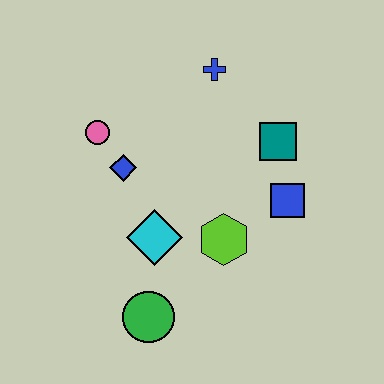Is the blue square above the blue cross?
No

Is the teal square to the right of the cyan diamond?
Yes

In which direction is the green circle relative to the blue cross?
The green circle is below the blue cross.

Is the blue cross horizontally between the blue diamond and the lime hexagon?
Yes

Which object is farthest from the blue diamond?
The blue square is farthest from the blue diamond.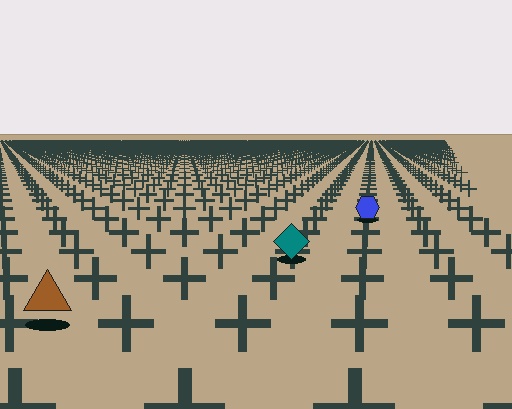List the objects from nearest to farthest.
From nearest to farthest: the brown triangle, the teal diamond, the blue hexagon.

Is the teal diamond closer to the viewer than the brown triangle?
No. The brown triangle is closer — you can tell from the texture gradient: the ground texture is coarser near it.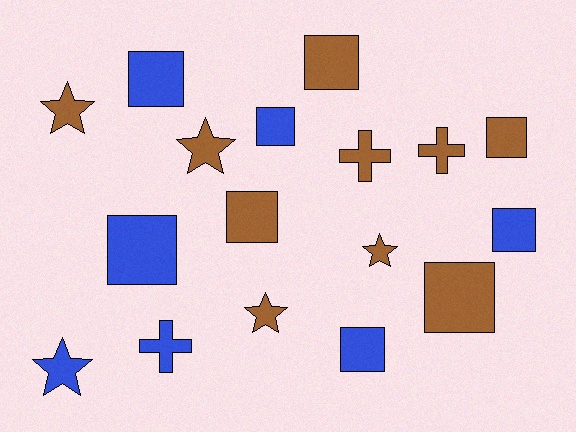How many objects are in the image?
There are 17 objects.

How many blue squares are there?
There are 5 blue squares.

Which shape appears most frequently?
Square, with 9 objects.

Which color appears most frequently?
Brown, with 10 objects.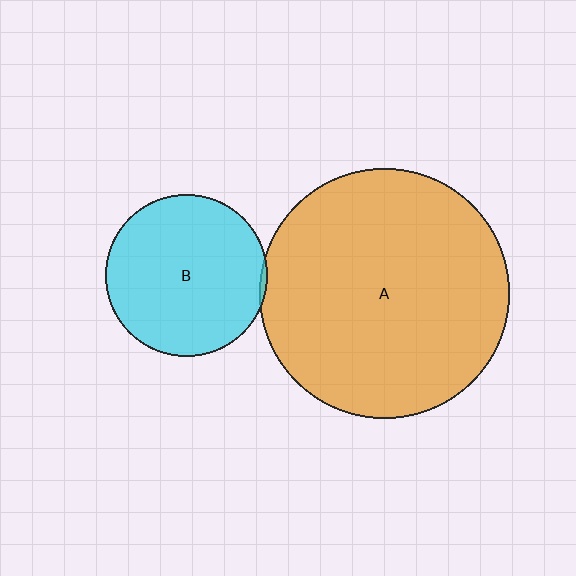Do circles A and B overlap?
Yes.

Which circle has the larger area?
Circle A (orange).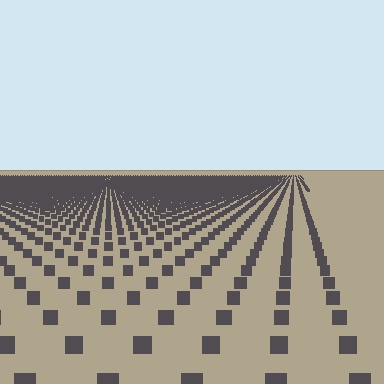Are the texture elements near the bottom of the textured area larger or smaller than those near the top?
Larger. Near the bottom, elements are closer to the viewer and appear at a bigger on-screen size.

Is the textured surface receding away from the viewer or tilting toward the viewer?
The surface is receding away from the viewer. Texture elements get smaller and denser toward the top.